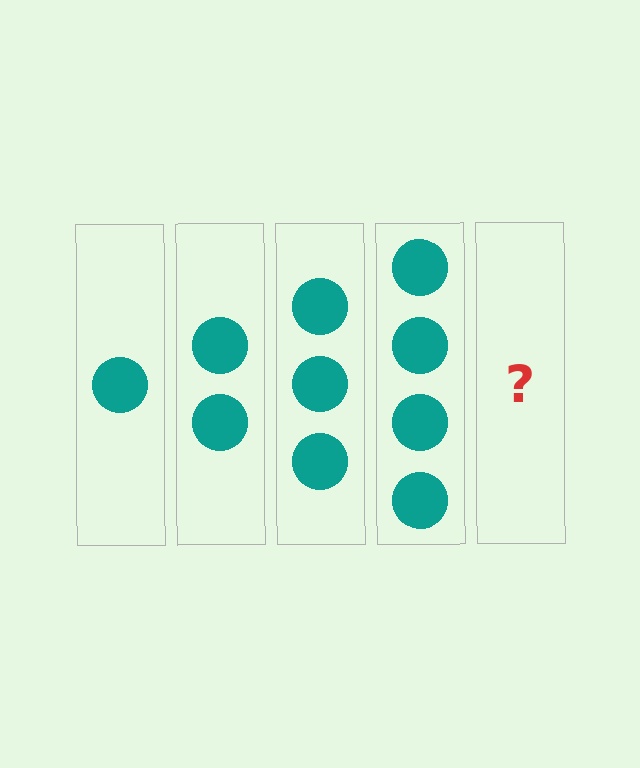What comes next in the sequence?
The next element should be 5 circles.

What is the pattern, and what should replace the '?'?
The pattern is that each step adds one more circle. The '?' should be 5 circles.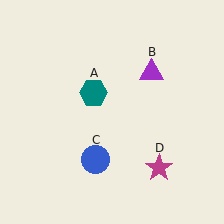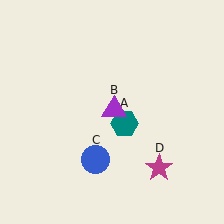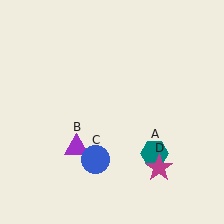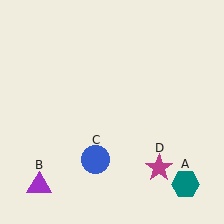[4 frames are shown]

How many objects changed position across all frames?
2 objects changed position: teal hexagon (object A), purple triangle (object B).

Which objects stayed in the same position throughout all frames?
Blue circle (object C) and magenta star (object D) remained stationary.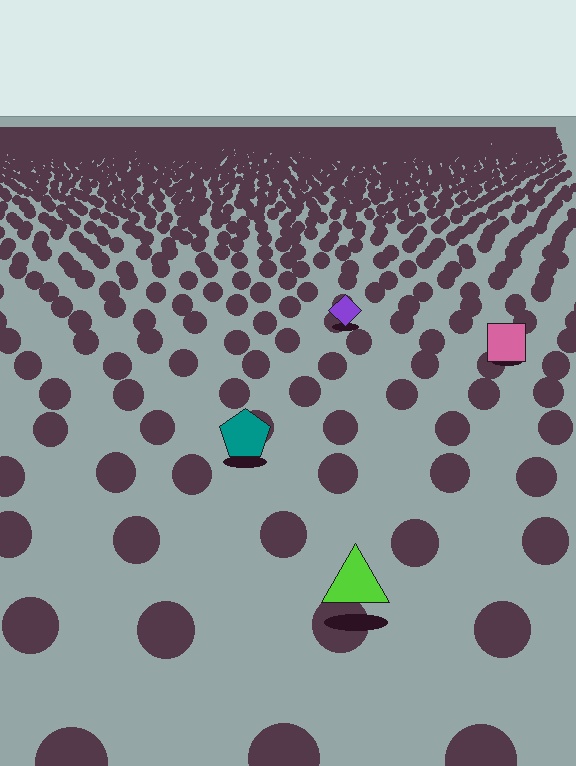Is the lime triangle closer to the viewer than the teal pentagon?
Yes. The lime triangle is closer — you can tell from the texture gradient: the ground texture is coarser near it.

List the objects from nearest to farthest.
From nearest to farthest: the lime triangle, the teal pentagon, the pink square, the purple diamond.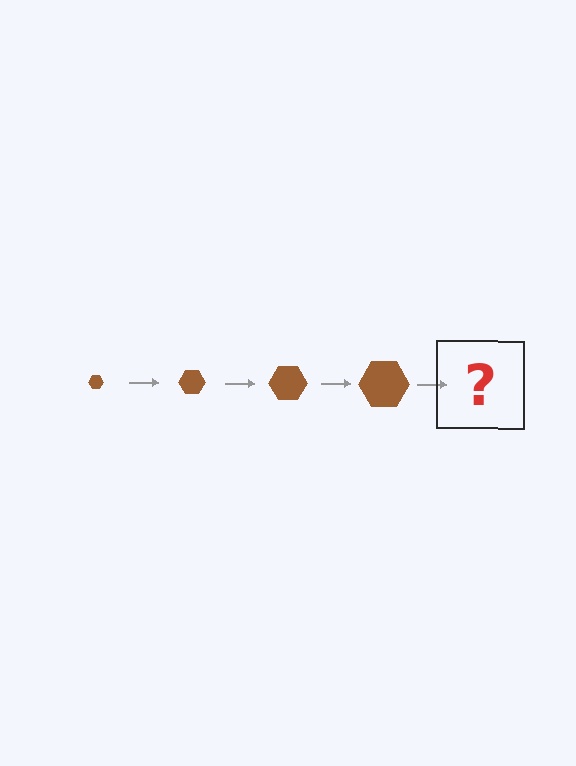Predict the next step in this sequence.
The next step is a brown hexagon, larger than the previous one.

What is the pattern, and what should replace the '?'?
The pattern is that the hexagon gets progressively larger each step. The '?' should be a brown hexagon, larger than the previous one.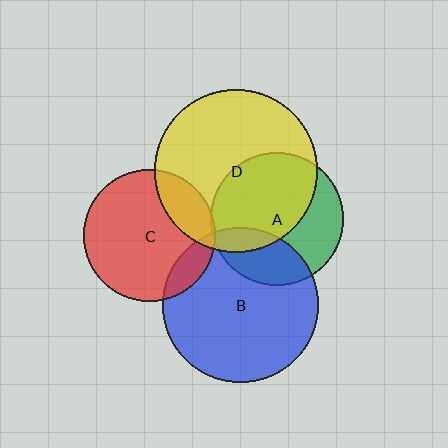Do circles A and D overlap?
Yes.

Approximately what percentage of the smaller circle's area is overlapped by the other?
Approximately 60%.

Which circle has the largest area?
Circle D (yellow).